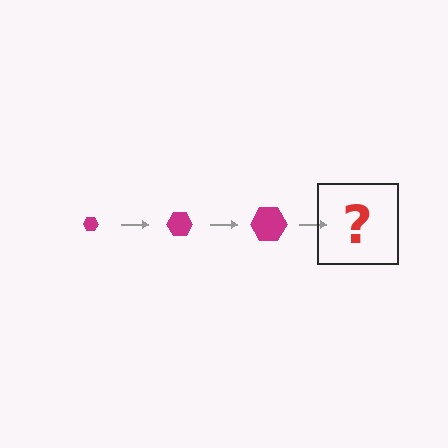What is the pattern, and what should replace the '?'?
The pattern is that the hexagon gets progressively larger each step. The '?' should be a magenta hexagon, larger than the previous one.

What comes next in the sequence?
The next element should be a magenta hexagon, larger than the previous one.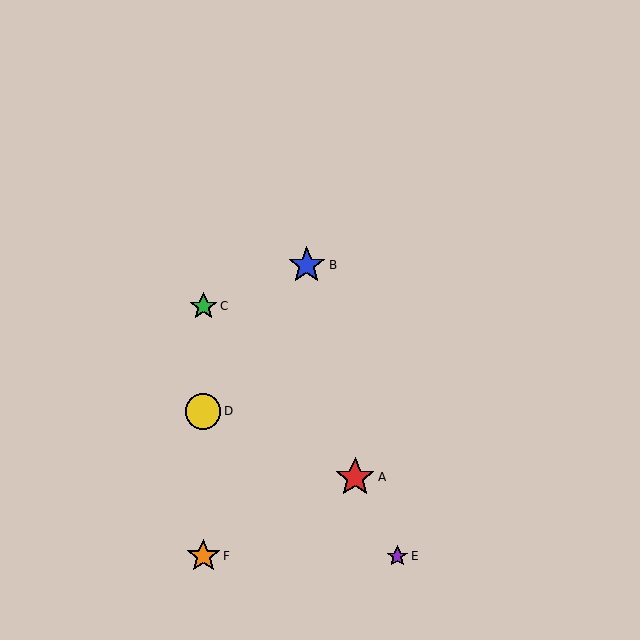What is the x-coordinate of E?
Object E is at x≈397.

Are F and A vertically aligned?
No, F is at x≈203 and A is at x≈355.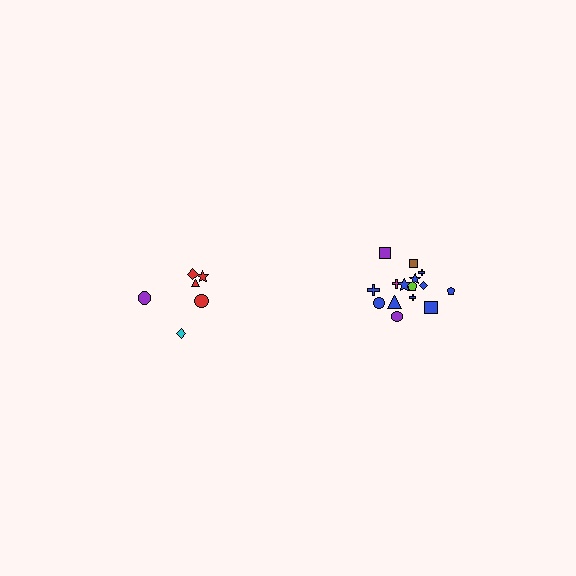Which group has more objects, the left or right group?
The right group.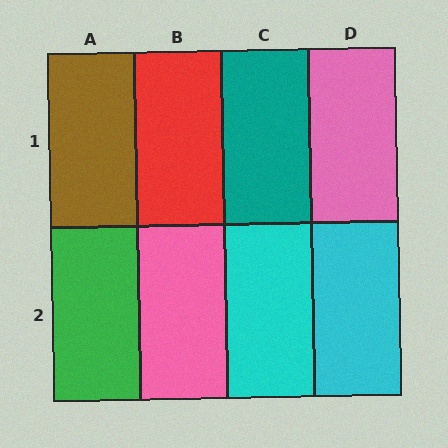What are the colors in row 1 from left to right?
Brown, red, teal, pink.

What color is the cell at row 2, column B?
Pink.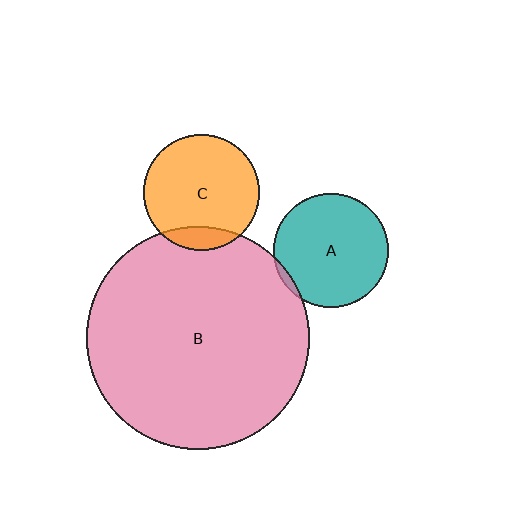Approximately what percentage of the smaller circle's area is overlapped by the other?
Approximately 15%.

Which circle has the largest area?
Circle B (pink).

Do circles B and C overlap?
Yes.